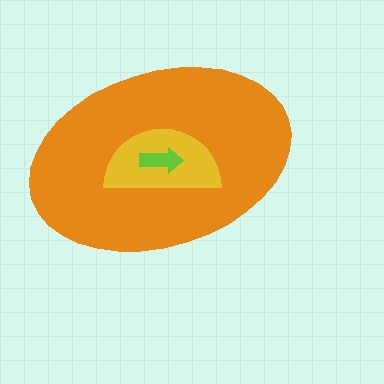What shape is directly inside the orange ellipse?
The yellow semicircle.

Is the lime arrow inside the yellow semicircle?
Yes.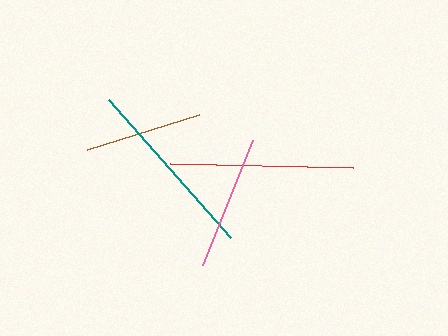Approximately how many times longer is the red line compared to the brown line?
The red line is approximately 1.6 times the length of the brown line.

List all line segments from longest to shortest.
From longest to shortest: teal, red, pink, brown.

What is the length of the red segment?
The red segment is approximately 183 pixels long.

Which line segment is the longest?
The teal line is the longest at approximately 184 pixels.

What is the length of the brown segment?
The brown segment is approximately 117 pixels long.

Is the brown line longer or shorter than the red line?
The red line is longer than the brown line.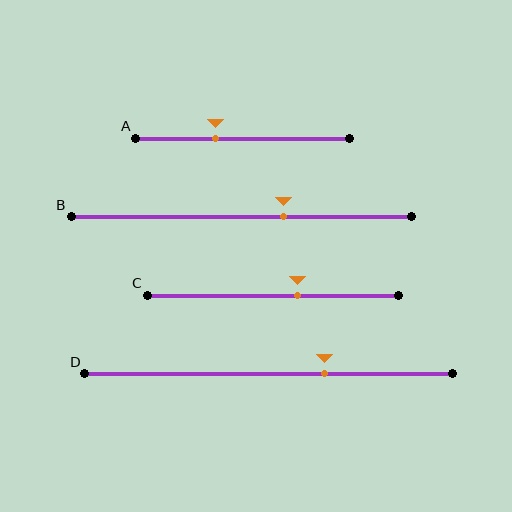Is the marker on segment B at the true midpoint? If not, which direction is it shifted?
No, the marker on segment B is shifted to the right by about 12% of the segment length.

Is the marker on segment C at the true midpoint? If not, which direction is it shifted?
No, the marker on segment C is shifted to the right by about 10% of the segment length.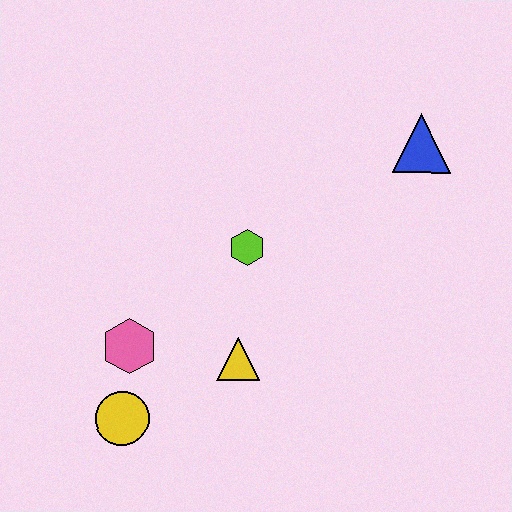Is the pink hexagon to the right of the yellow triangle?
No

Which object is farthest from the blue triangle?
The yellow circle is farthest from the blue triangle.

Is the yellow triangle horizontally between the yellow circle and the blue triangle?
Yes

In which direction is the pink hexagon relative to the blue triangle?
The pink hexagon is to the left of the blue triangle.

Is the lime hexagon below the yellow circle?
No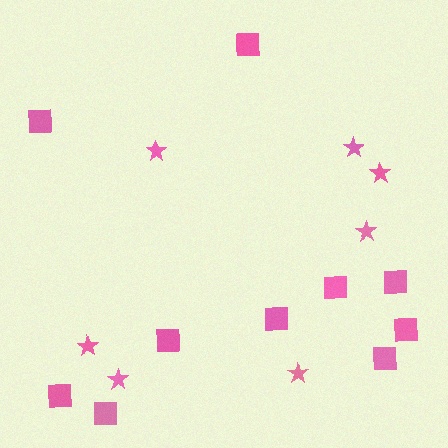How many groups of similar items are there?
There are 2 groups: one group of squares (10) and one group of stars (7).